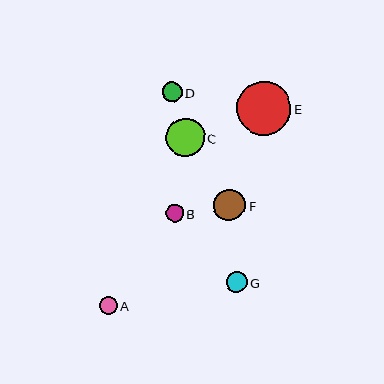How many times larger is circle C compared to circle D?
Circle C is approximately 1.9 times the size of circle D.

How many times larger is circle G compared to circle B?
Circle G is approximately 1.2 times the size of circle B.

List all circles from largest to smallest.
From largest to smallest: E, C, F, G, D, A, B.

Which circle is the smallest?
Circle B is the smallest with a size of approximately 18 pixels.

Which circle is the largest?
Circle E is the largest with a size of approximately 54 pixels.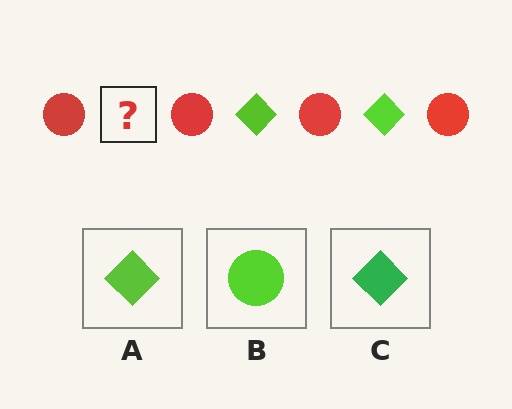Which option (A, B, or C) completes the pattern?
A.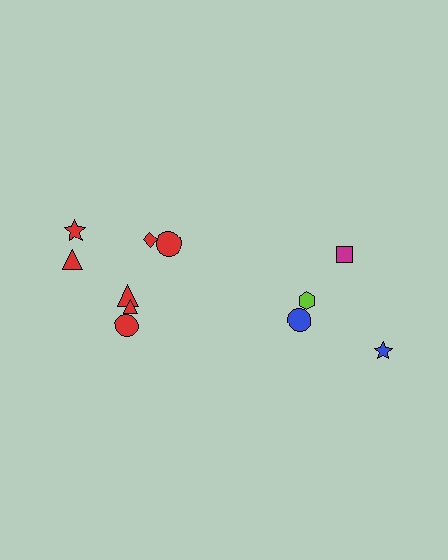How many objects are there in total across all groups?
There are 11 objects.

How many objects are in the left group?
There are 7 objects.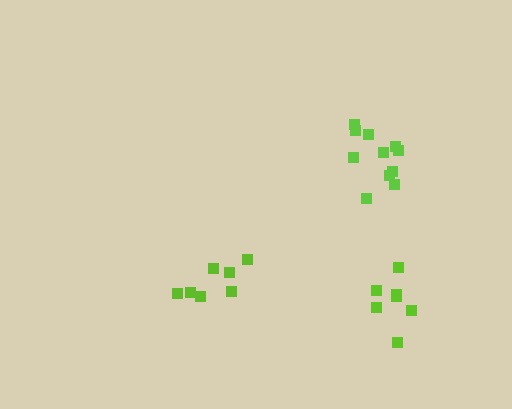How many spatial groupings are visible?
There are 3 spatial groupings.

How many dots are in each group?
Group 1: 7 dots, Group 2: 11 dots, Group 3: 7 dots (25 total).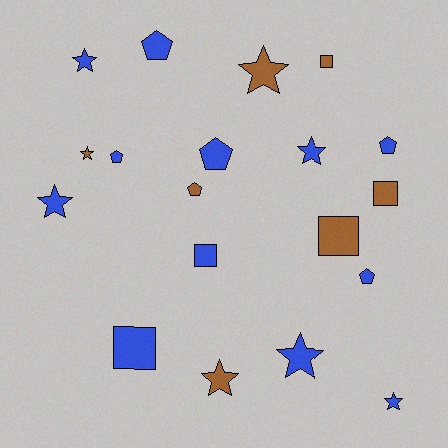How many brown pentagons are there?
There is 1 brown pentagon.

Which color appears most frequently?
Blue, with 12 objects.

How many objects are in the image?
There are 19 objects.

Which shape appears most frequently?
Star, with 8 objects.